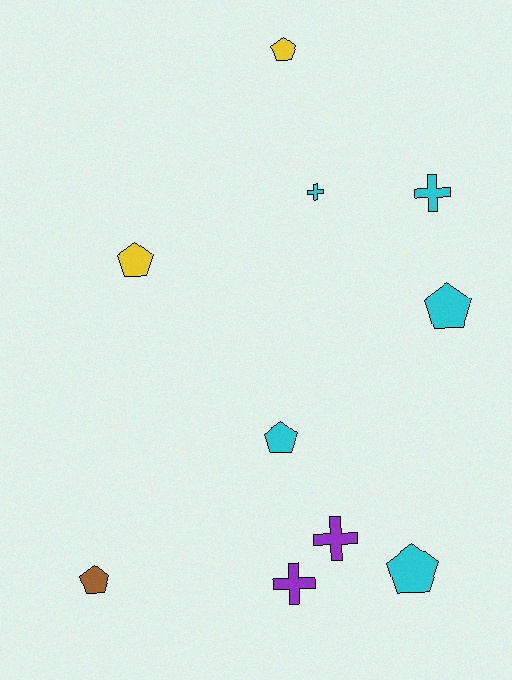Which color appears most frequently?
Cyan, with 5 objects.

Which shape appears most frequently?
Pentagon, with 6 objects.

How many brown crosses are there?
There are no brown crosses.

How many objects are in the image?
There are 10 objects.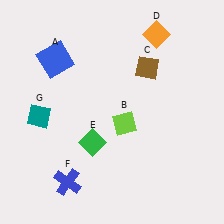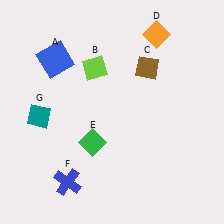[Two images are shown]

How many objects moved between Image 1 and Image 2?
1 object moved between the two images.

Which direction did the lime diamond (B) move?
The lime diamond (B) moved up.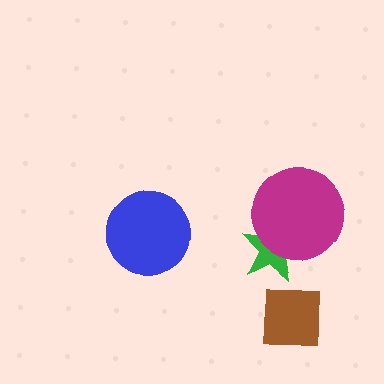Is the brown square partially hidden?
No, no other shape covers it.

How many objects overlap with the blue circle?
0 objects overlap with the blue circle.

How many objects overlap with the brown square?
0 objects overlap with the brown square.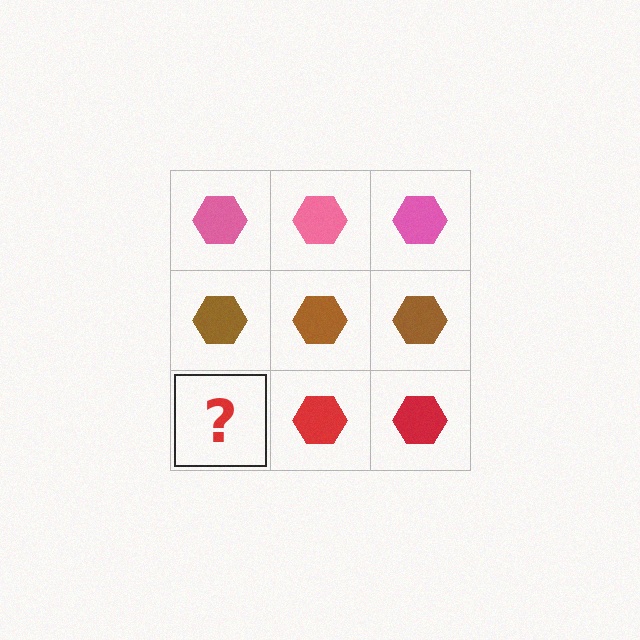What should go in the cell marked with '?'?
The missing cell should contain a red hexagon.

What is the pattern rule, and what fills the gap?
The rule is that each row has a consistent color. The gap should be filled with a red hexagon.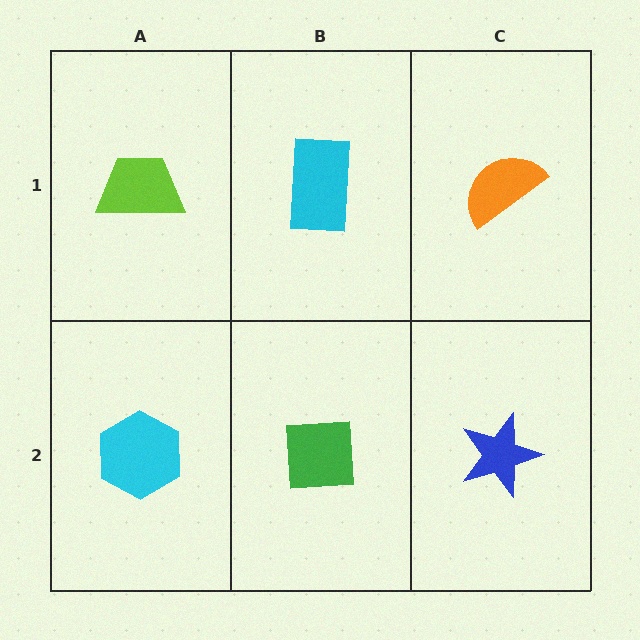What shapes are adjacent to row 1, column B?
A green square (row 2, column B), a lime trapezoid (row 1, column A), an orange semicircle (row 1, column C).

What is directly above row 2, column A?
A lime trapezoid.